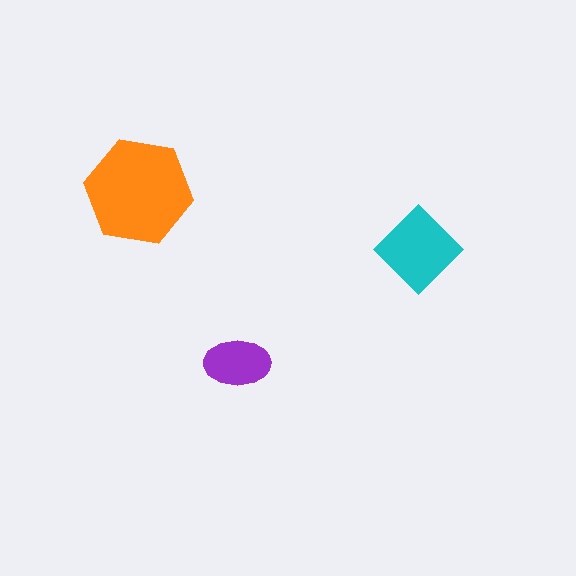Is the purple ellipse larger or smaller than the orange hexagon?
Smaller.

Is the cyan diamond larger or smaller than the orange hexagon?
Smaller.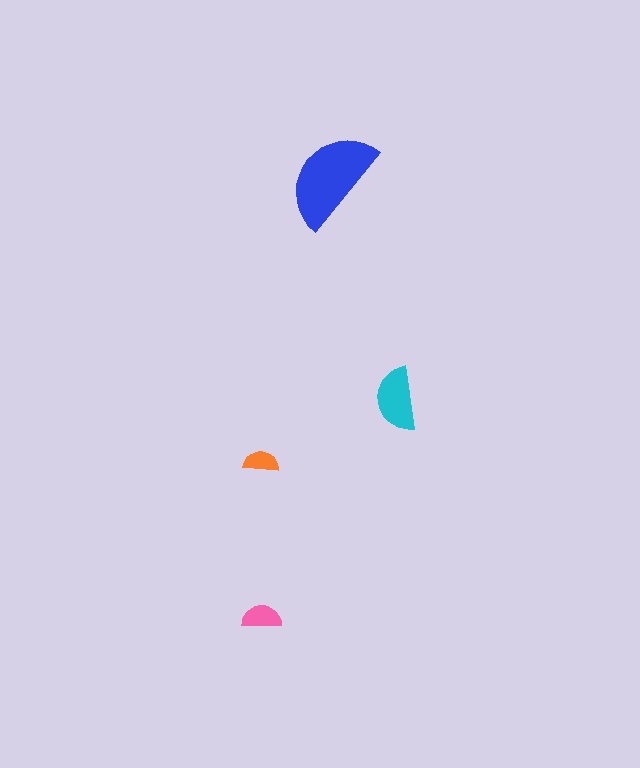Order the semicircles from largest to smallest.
the blue one, the cyan one, the pink one, the orange one.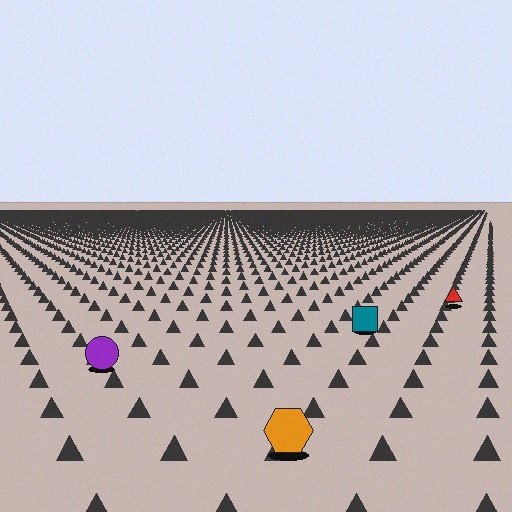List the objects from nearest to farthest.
From nearest to farthest: the orange hexagon, the purple circle, the teal square, the red triangle.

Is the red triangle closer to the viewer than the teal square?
No. The teal square is closer — you can tell from the texture gradient: the ground texture is coarser near it.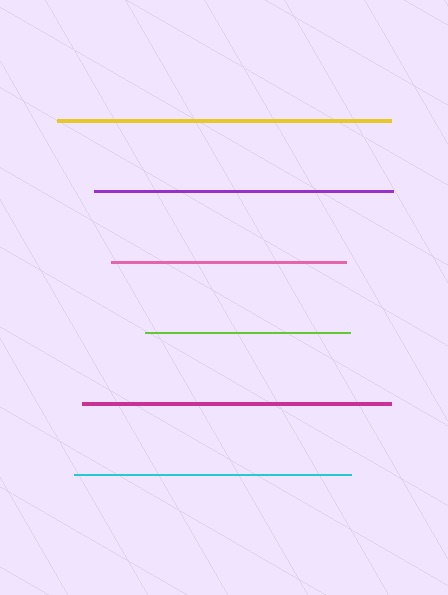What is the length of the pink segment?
The pink segment is approximately 236 pixels long.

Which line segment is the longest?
The yellow line is the longest at approximately 334 pixels.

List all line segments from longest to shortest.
From longest to shortest: yellow, magenta, purple, cyan, pink, lime.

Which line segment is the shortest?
The lime line is the shortest at approximately 205 pixels.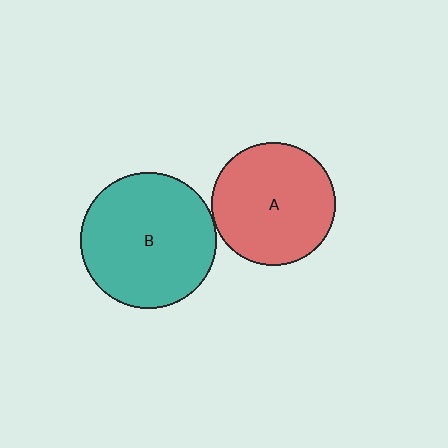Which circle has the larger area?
Circle B (teal).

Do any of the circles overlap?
No, none of the circles overlap.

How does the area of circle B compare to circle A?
Approximately 1.2 times.